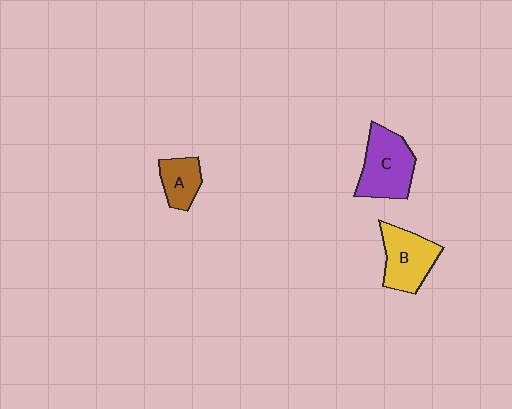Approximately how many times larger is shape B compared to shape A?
Approximately 1.6 times.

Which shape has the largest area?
Shape C (purple).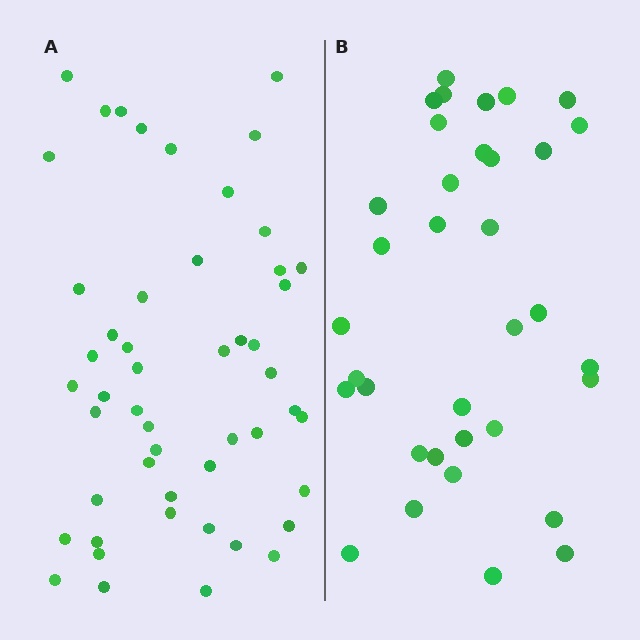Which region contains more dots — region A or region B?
Region A (the left region) has more dots.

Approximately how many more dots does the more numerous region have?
Region A has approximately 15 more dots than region B.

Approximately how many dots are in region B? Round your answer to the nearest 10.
About 40 dots. (The exact count is 35, which rounds to 40.)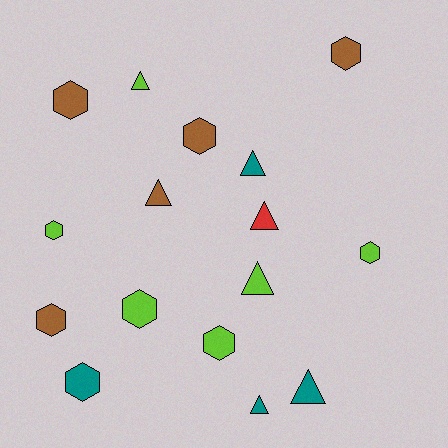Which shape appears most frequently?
Hexagon, with 9 objects.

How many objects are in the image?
There are 16 objects.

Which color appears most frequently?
Lime, with 6 objects.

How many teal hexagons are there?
There is 1 teal hexagon.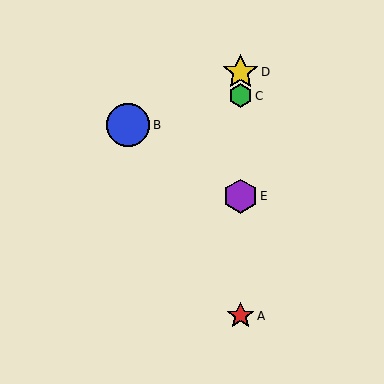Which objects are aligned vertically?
Objects A, C, D, E are aligned vertically.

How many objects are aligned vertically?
4 objects (A, C, D, E) are aligned vertically.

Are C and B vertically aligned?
No, C is at x≈240 and B is at x≈128.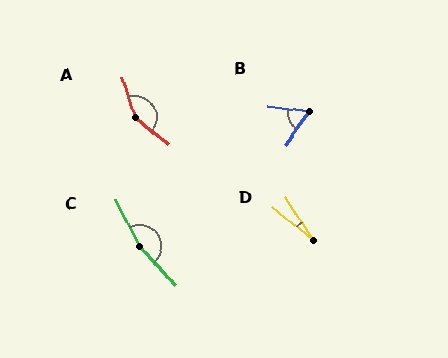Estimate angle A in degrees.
Approximately 147 degrees.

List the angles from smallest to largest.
D (18°), B (62°), A (147°), C (163°).